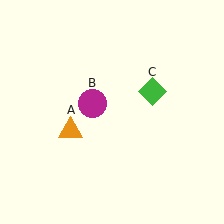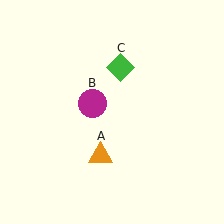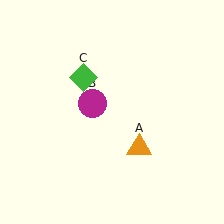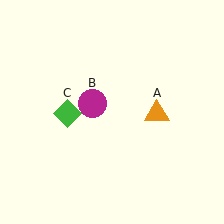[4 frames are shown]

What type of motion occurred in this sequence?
The orange triangle (object A), green diamond (object C) rotated counterclockwise around the center of the scene.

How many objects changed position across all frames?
2 objects changed position: orange triangle (object A), green diamond (object C).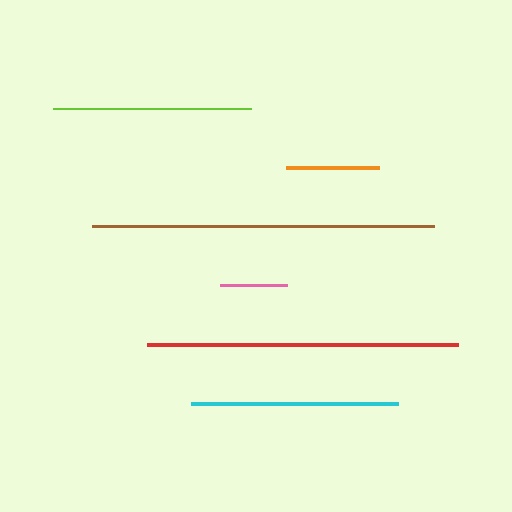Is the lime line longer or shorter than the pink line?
The lime line is longer than the pink line.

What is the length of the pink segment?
The pink segment is approximately 67 pixels long.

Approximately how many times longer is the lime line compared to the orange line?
The lime line is approximately 2.1 times the length of the orange line.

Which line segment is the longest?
The brown line is the longest at approximately 341 pixels.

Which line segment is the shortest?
The pink line is the shortest at approximately 67 pixels.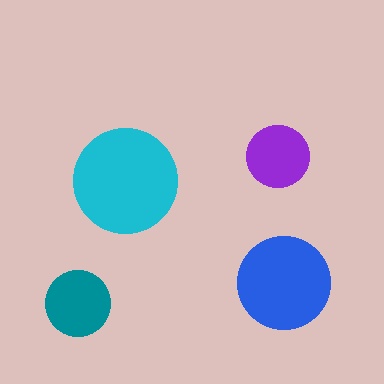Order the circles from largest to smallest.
the cyan one, the blue one, the teal one, the purple one.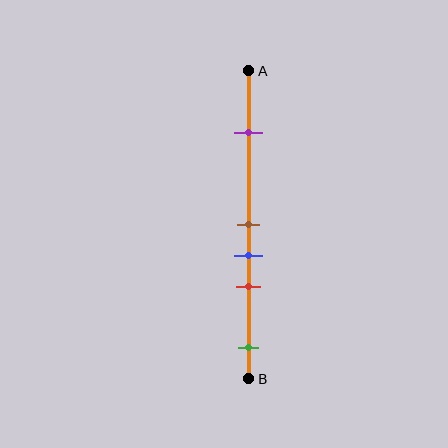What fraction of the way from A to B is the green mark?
The green mark is approximately 90% (0.9) of the way from A to B.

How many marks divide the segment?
There are 5 marks dividing the segment.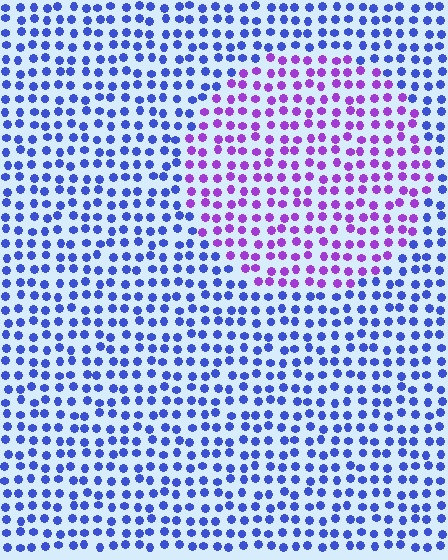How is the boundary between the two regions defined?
The boundary is defined purely by a slight shift in hue (about 50 degrees). Spacing, size, and orientation are identical on both sides.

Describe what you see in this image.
The image is filled with small blue elements in a uniform arrangement. A circle-shaped region is visible where the elements are tinted to a slightly different hue, forming a subtle color boundary.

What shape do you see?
I see a circle.